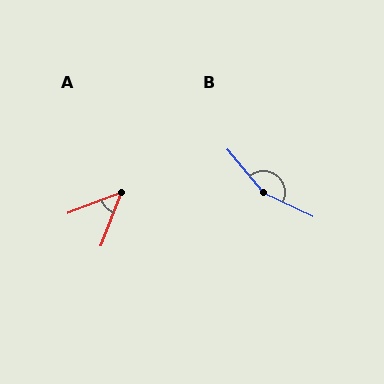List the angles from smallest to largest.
A (49°), B (155°).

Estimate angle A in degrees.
Approximately 49 degrees.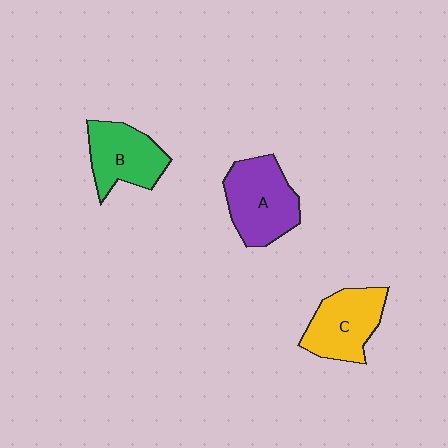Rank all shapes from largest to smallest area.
From largest to smallest: A (purple), C (yellow), B (green).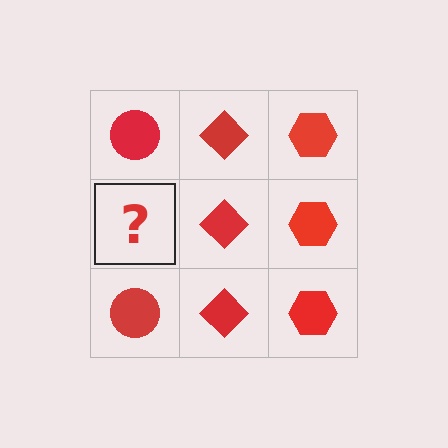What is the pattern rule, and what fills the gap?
The rule is that each column has a consistent shape. The gap should be filled with a red circle.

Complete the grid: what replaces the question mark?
The question mark should be replaced with a red circle.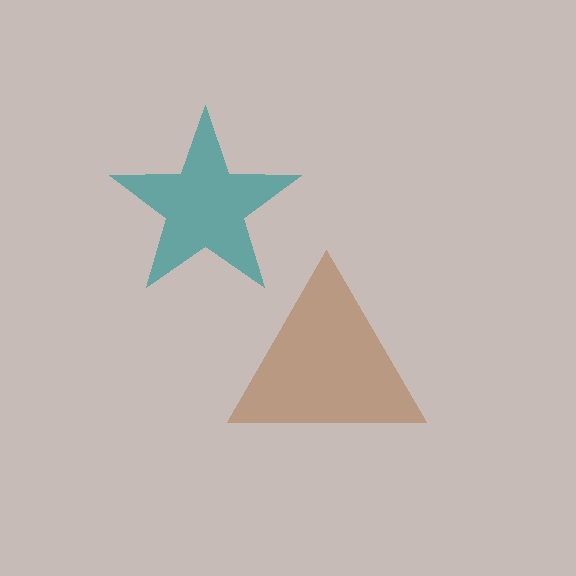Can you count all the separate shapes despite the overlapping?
Yes, there are 2 separate shapes.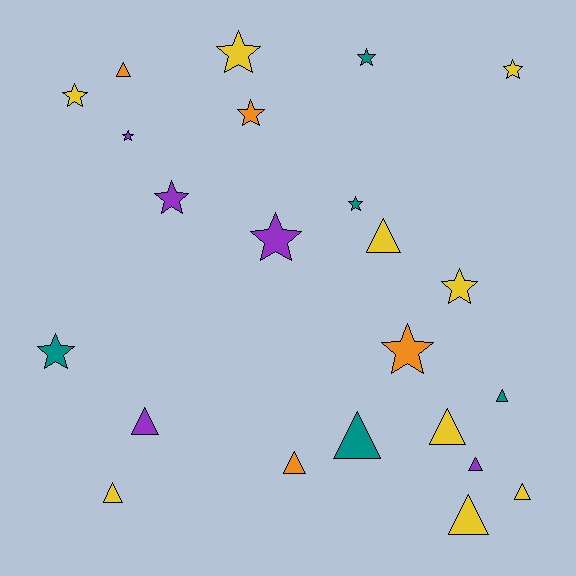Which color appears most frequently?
Yellow, with 9 objects.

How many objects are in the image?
There are 23 objects.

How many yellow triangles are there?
There are 5 yellow triangles.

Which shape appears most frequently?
Star, with 12 objects.